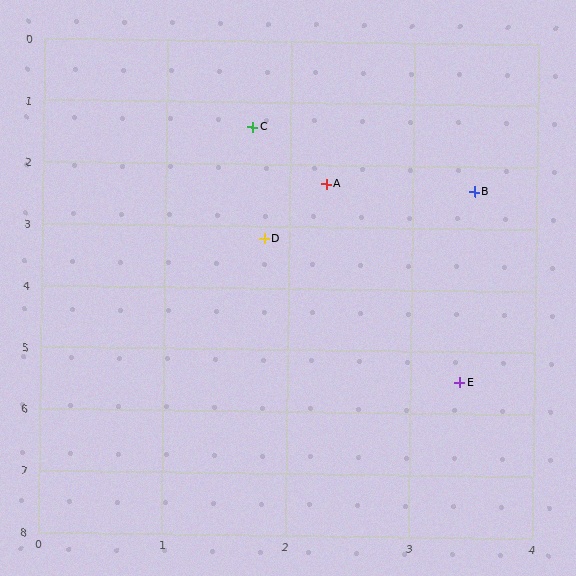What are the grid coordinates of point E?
Point E is at approximately (3.4, 5.5).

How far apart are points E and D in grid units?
Points E and D are about 2.8 grid units apart.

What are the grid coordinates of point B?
Point B is at approximately (3.5, 2.4).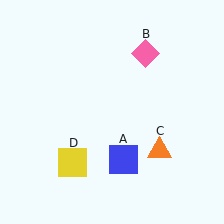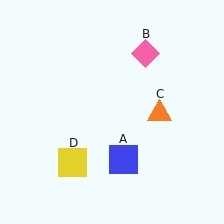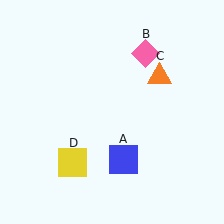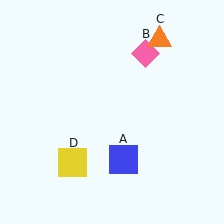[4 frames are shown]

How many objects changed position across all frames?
1 object changed position: orange triangle (object C).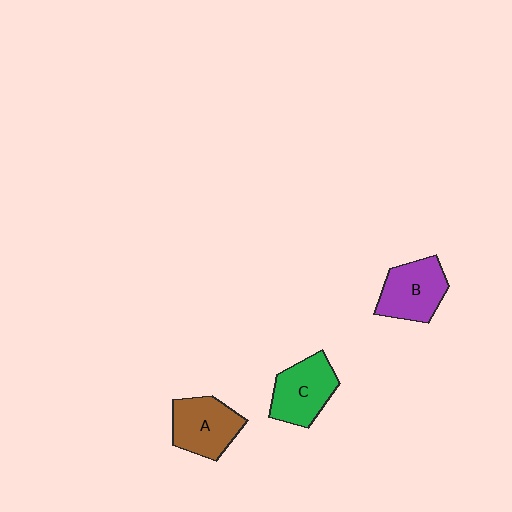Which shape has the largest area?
Shape C (green).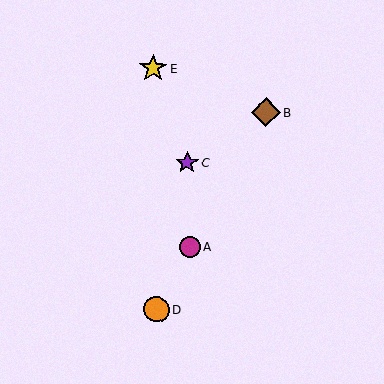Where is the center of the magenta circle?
The center of the magenta circle is at (190, 247).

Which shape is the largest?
The brown diamond (labeled B) is the largest.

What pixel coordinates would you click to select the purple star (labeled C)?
Click at (187, 163) to select the purple star C.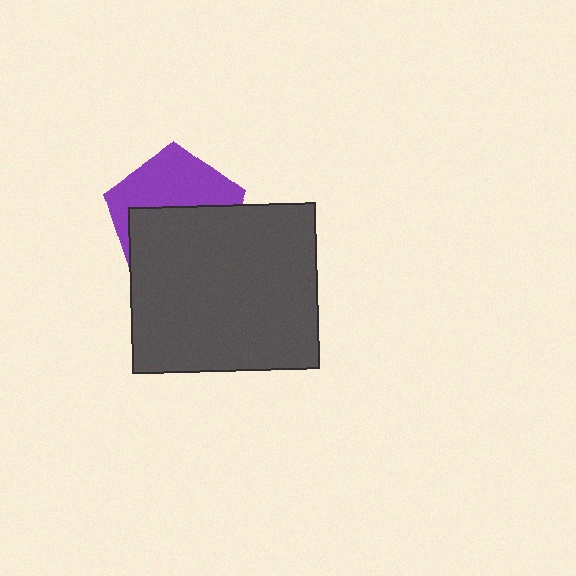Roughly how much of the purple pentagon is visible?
About half of it is visible (roughly 46%).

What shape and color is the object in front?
The object in front is a dark gray rectangle.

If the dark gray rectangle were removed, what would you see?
You would see the complete purple pentagon.